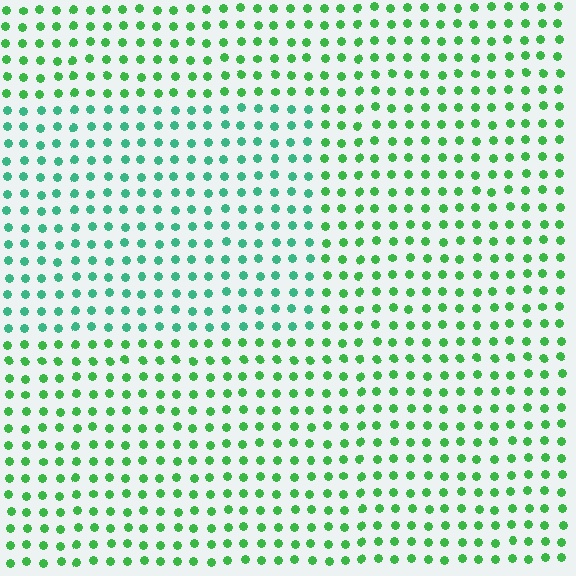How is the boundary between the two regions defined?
The boundary is defined purely by a slight shift in hue (about 31 degrees). Spacing, size, and orientation are identical on both sides.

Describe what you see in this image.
The image is filled with small green elements in a uniform arrangement. A rectangle-shaped region is visible where the elements are tinted to a slightly different hue, forming a subtle color boundary.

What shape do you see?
I see a rectangle.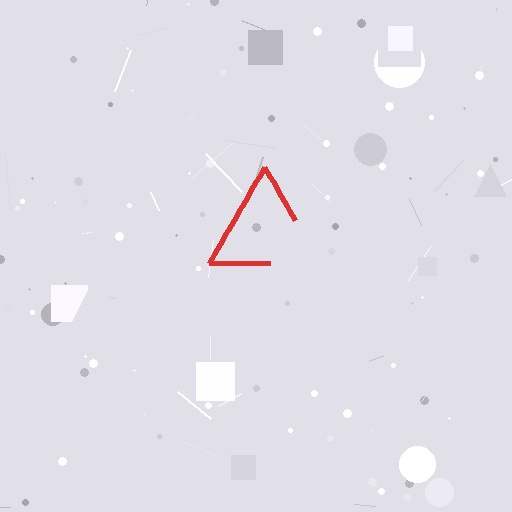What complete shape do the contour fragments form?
The contour fragments form a triangle.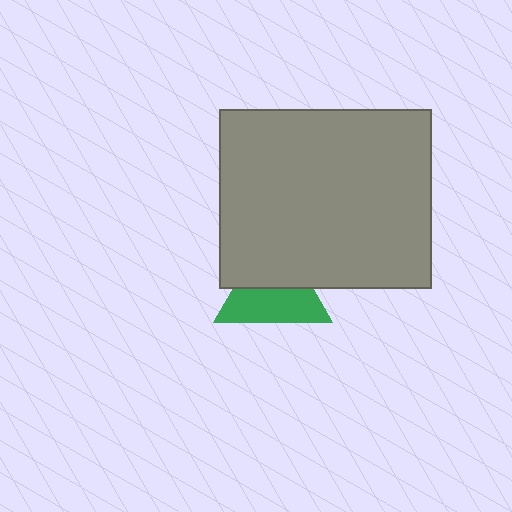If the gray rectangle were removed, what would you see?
You would see the complete green triangle.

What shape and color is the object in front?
The object in front is a gray rectangle.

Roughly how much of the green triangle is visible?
About half of it is visible (roughly 54%).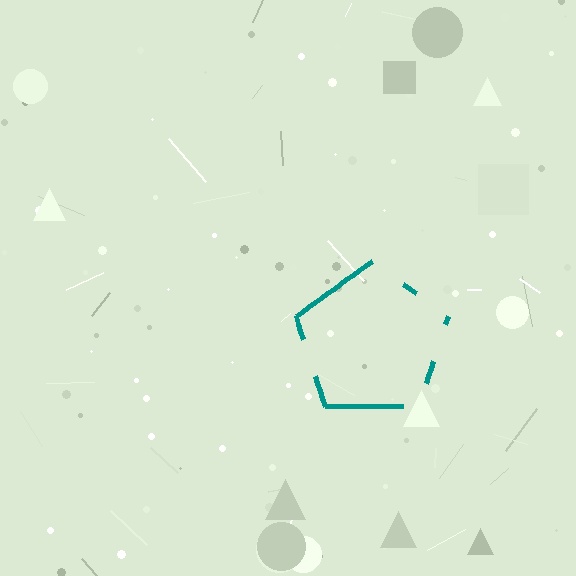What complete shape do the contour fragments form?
The contour fragments form a pentagon.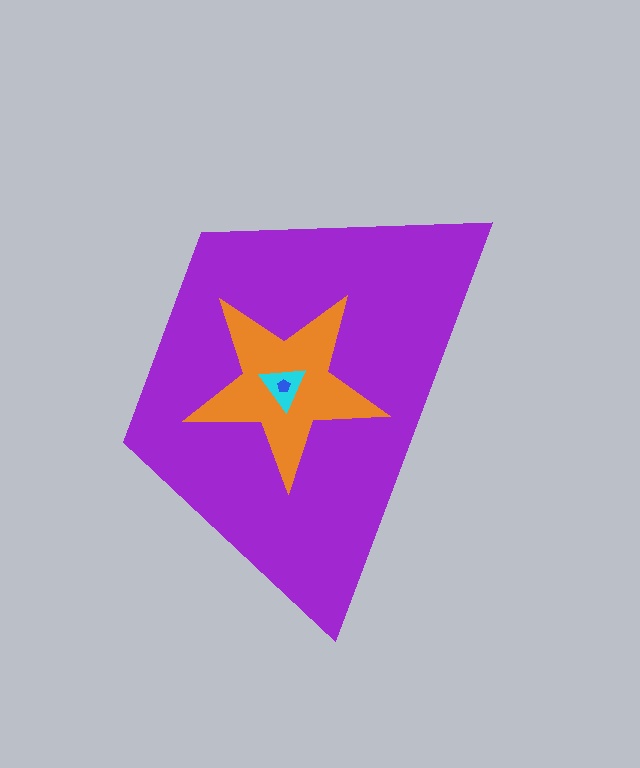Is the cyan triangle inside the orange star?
Yes.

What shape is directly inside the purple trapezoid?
The orange star.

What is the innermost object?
The blue pentagon.